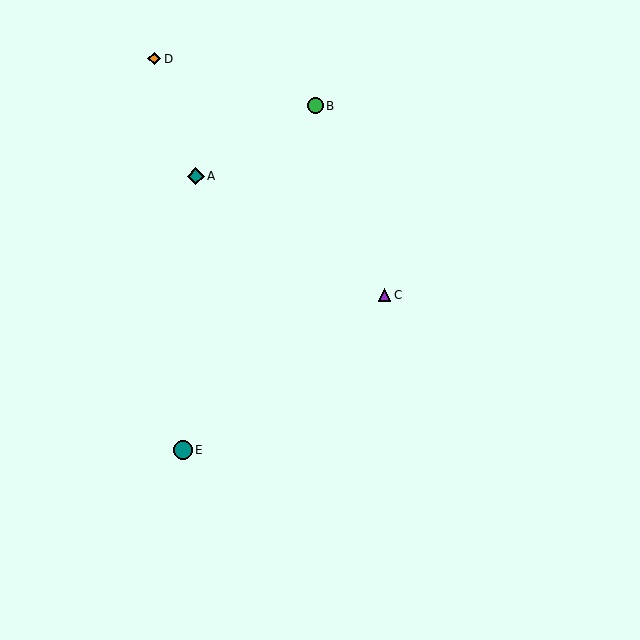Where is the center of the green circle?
The center of the green circle is at (316, 106).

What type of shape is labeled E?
Shape E is a teal circle.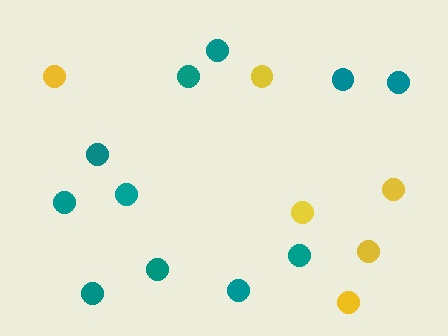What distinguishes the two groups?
There are 2 groups: one group of yellow circles (6) and one group of teal circles (11).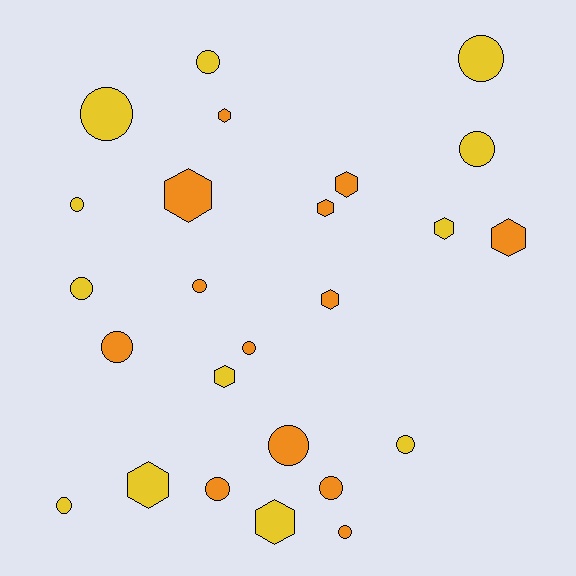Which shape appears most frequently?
Circle, with 15 objects.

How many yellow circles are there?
There are 8 yellow circles.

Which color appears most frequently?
Orange, with 13 objects.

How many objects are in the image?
There are 25 objects.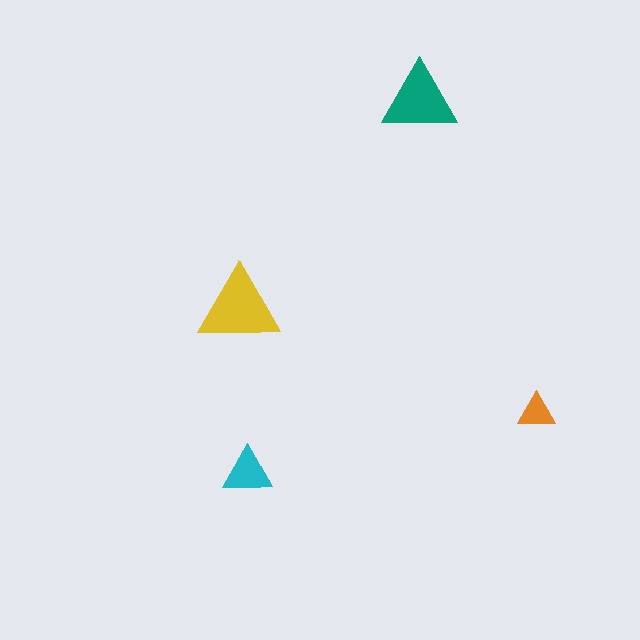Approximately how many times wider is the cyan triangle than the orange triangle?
About 1.5 times wider.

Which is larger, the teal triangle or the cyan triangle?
The teal one.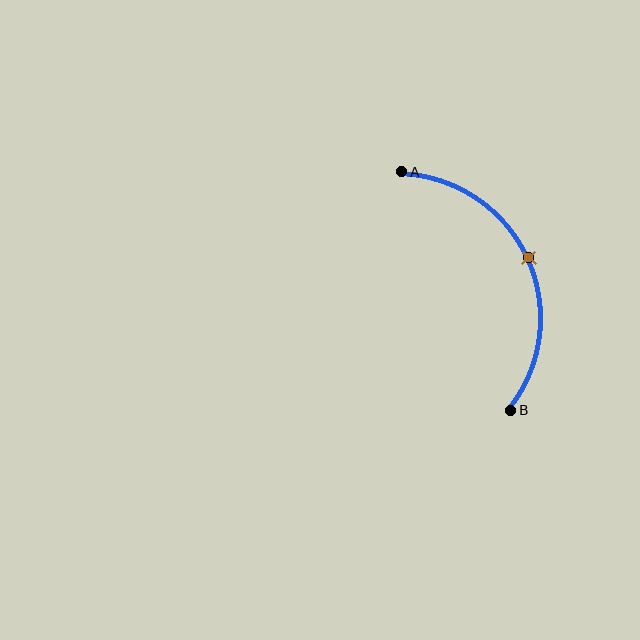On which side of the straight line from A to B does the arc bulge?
The arc bulges to the right of the straight line connecting A and B.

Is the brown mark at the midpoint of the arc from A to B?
Yes. The brown mark lies on the arc at equal arc-length from both A and B — it is the arc midpoint.